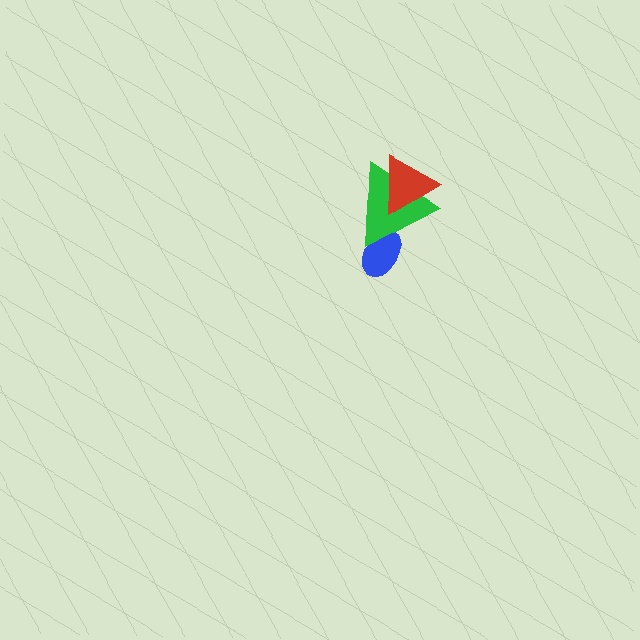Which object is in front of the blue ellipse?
The green triangle is in front of the blue ellipse.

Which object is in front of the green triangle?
The red triangle is in front of the green triangle.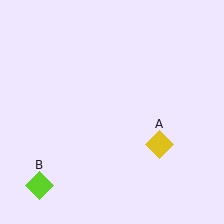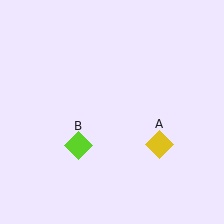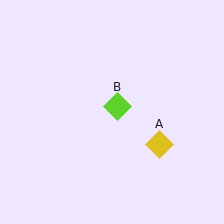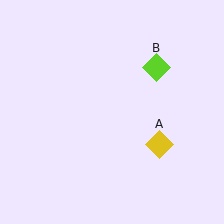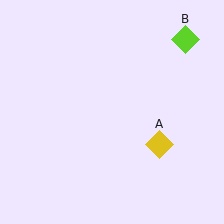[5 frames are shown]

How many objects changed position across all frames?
1 object changed position: lime diamond (object B).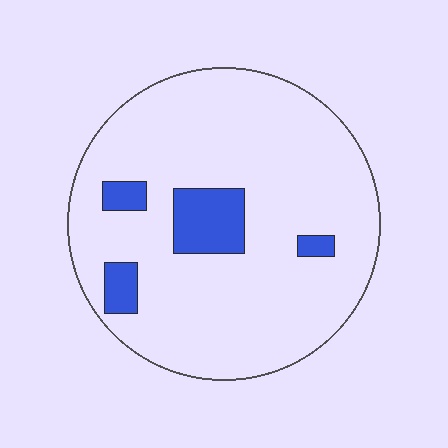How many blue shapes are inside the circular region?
4.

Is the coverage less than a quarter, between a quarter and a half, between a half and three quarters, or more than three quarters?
Less than a quarter.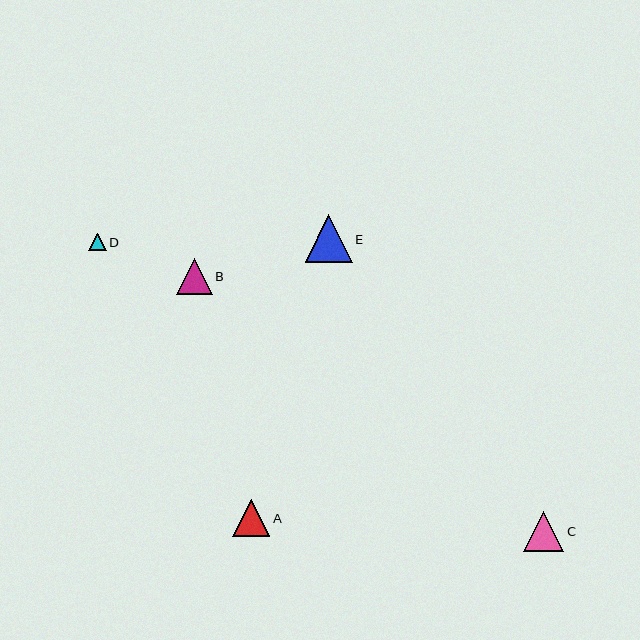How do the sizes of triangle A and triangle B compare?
Triangle A and triangle B are approximately the same size.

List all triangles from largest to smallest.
From largest to smallest: E, C, A, B, D.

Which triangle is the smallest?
Triangle D is the smallest with a size of approximately 18 pixels.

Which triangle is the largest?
Triangle E is the largest with a size of approximately 47 pixels.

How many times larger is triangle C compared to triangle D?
Triangle C is approximately 2.3 times the size of triangle D.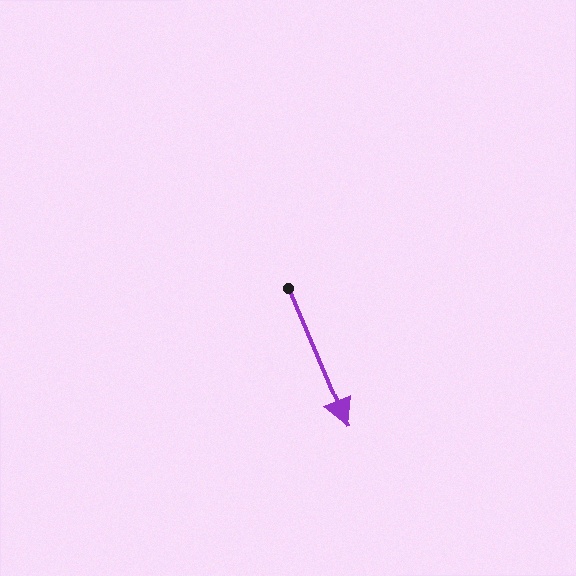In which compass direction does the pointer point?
Southeast.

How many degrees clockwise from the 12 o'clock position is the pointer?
Approximately 157 degrees.